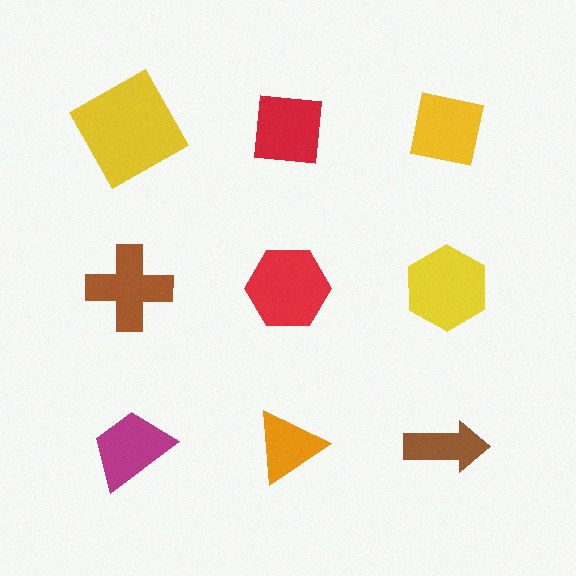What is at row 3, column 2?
An orange triangle.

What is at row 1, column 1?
A yellow square.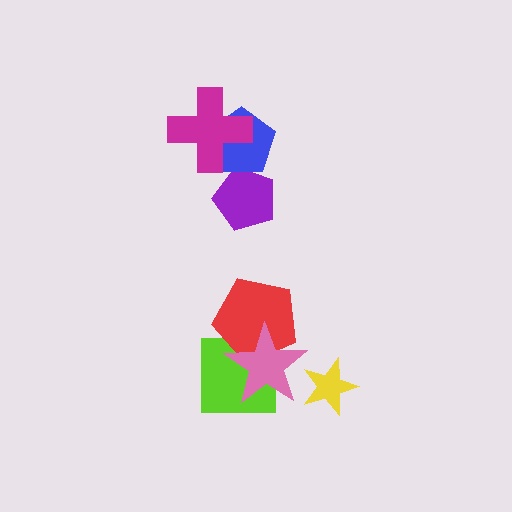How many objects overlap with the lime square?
2 objects overlap with the lime square.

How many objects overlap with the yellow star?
1 object overlaps with the yellow star.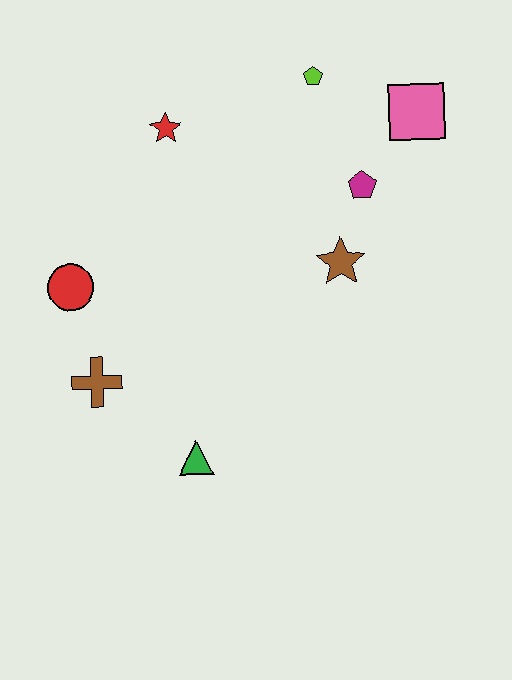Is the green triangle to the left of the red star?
No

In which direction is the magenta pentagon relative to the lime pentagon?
The magenta pentagon is below the lime pentagon.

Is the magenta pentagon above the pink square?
No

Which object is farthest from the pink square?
The brown cross is farthest from the pink square.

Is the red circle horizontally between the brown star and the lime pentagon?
No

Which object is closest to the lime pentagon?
The pink square is closest to the lime pentagon.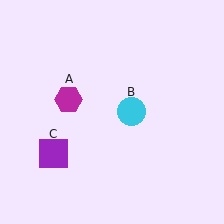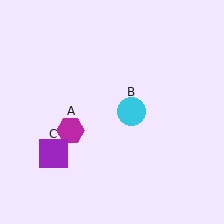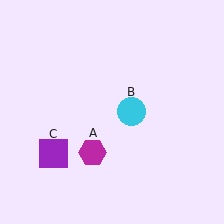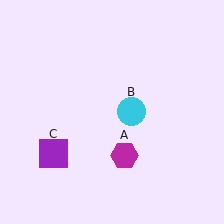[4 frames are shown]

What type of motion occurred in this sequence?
The magenta hexagon (object A) rotated counterclockwise around the center of the scene.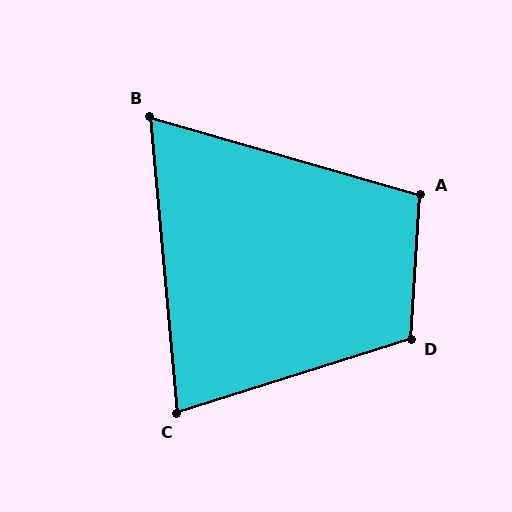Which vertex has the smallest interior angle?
B, at approximately 69 degrees.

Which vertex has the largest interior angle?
D, at approximately 111 degrees.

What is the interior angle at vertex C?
Approximately 78 degrees (acute).